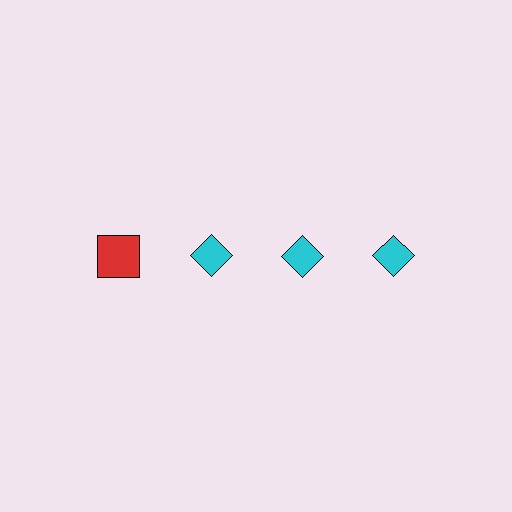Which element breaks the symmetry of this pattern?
The red square in the top row, leftmost column breaks the symmetry. All other shapes are cyan diamonds.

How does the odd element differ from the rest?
It differs in both color (red instead of cyan) and shape (square instead of diamond).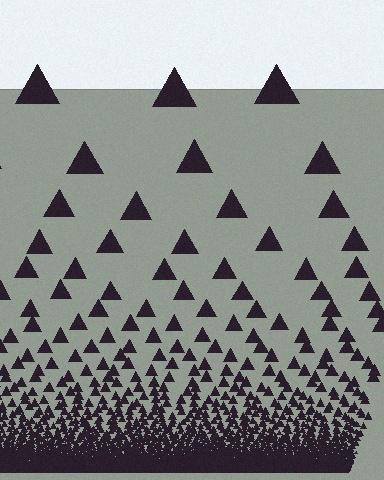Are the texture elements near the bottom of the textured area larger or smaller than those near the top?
Smaller. The gradient is inverted — elements near the bottom are smaller and denser.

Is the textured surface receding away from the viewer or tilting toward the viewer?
The surface appears to tilt toward the viewer. Texture elements get larger and sparser toward the top.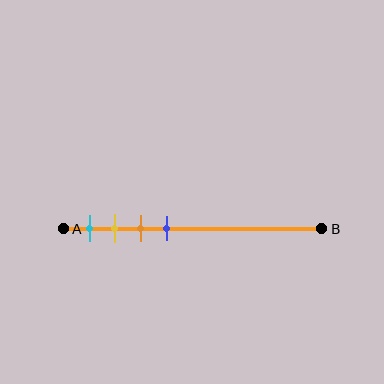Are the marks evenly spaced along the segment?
Yes, the marks are approximately evenly spaced.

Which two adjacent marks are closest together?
The yellow and orange marks are the closest adjacent pair.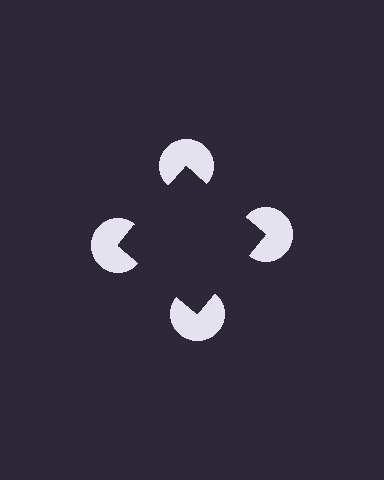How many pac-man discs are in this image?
There are 4 — one at each vertex of the illusory square.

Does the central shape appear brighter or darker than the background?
It typically appears slightly darker than the background, even though no actual brightness change is drawn.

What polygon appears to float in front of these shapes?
An illusory square — its edges are inferred from the aligned wedge cuts in the pac-man discs, not physically drawn.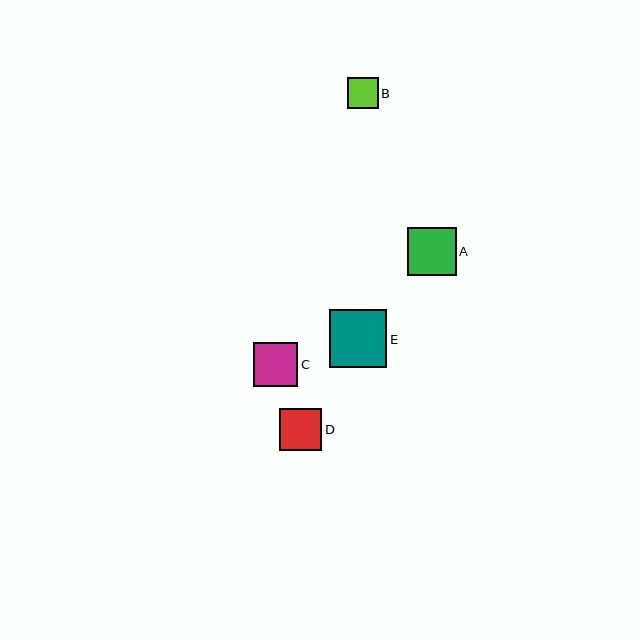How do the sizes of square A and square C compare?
Square A and square C are approximately the same size.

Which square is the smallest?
Square B is the smallest with a size of approximately 31 pixels.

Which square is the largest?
Square E is the largest with a size of approximately 58 pixels.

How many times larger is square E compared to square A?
Square E is approximately 1.2 times the size of square A.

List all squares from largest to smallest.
From largest to smallest: E, A, C, D, B.